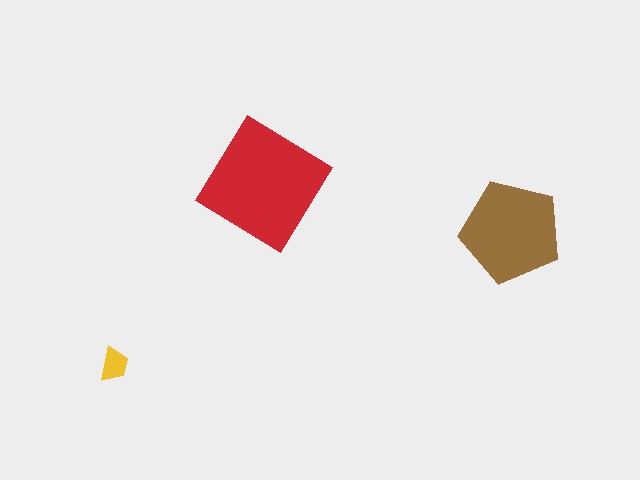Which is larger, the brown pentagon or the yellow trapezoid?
The brown pentagon.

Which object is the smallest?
The yellow trapezoid.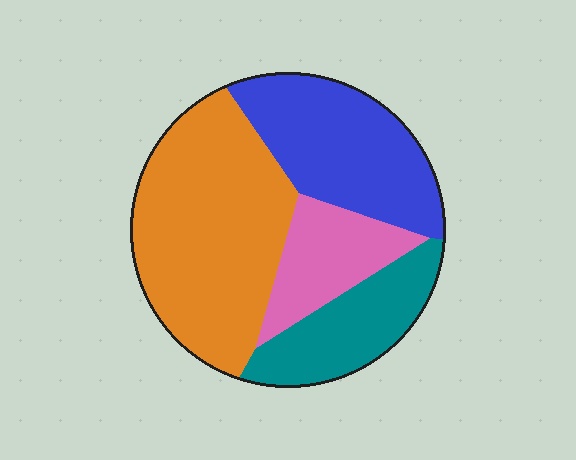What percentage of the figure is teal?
Teal covers roughly 20% of the figure.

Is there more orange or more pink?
Orange.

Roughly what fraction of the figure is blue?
Blue takes up about one quarter (1/4) of the figure.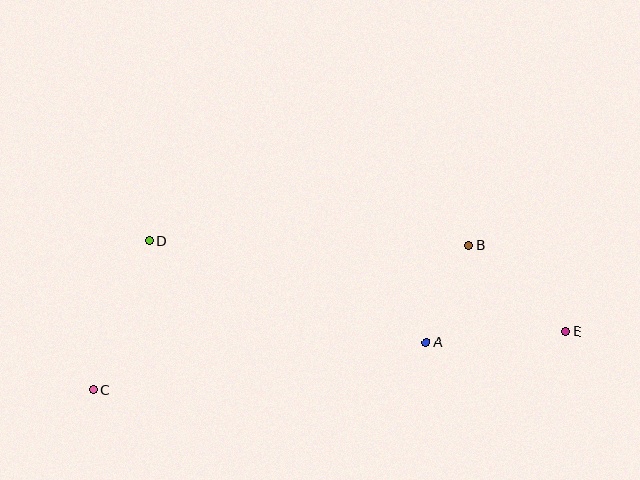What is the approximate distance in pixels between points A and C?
The distance between A and C is approximately 336 pixels.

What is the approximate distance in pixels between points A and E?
The distance between A and E is approximately 140 pixels.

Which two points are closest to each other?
Points A and B are closest to each other.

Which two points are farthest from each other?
Points C and E are farthest from each other.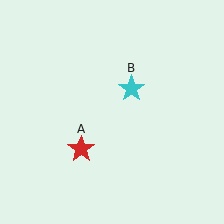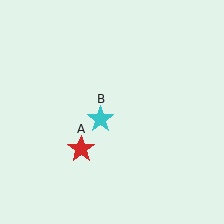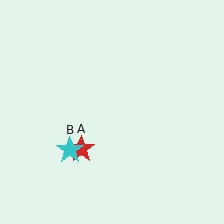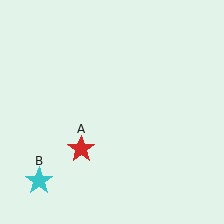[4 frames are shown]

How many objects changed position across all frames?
1 object changed position: cyan star (object B).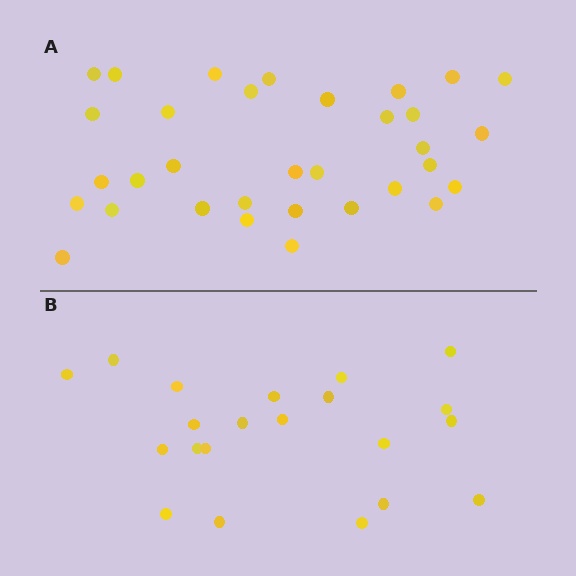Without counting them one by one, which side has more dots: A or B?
Region A (the top region) has more dots.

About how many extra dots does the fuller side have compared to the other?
Region A has roughly 12 or so more dots than region B.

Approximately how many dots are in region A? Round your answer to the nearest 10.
About 30 dots. (The exact count is 33, which rounds to 30.)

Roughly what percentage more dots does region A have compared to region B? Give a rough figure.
About 55% more.